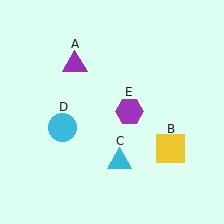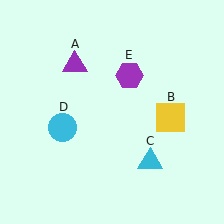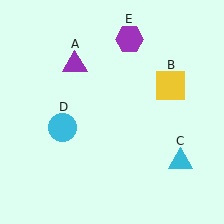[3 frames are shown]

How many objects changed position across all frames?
3 objects changed position: yellow square (object B), cyan triangle (object C), purple hexagon (object E).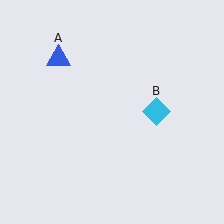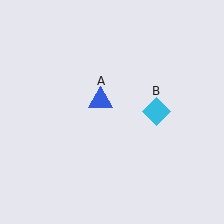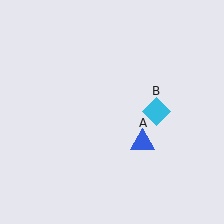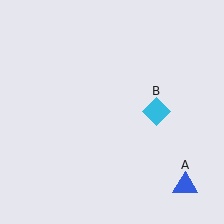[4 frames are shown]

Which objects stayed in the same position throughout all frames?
Cyan diamond (object B) remained stationary.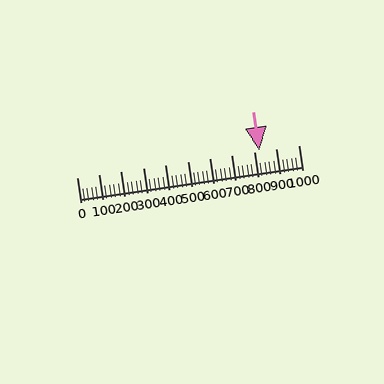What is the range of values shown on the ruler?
The ruler shows values from 0 to 1000.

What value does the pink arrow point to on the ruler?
The pink arrow points to approximately 823.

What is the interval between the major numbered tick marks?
The major tick marks are spaced 100 units apart.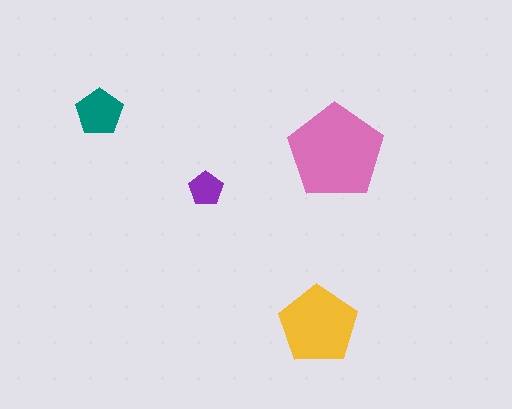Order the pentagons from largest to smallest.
the pink one, the yellow one, the teal one, the purple one.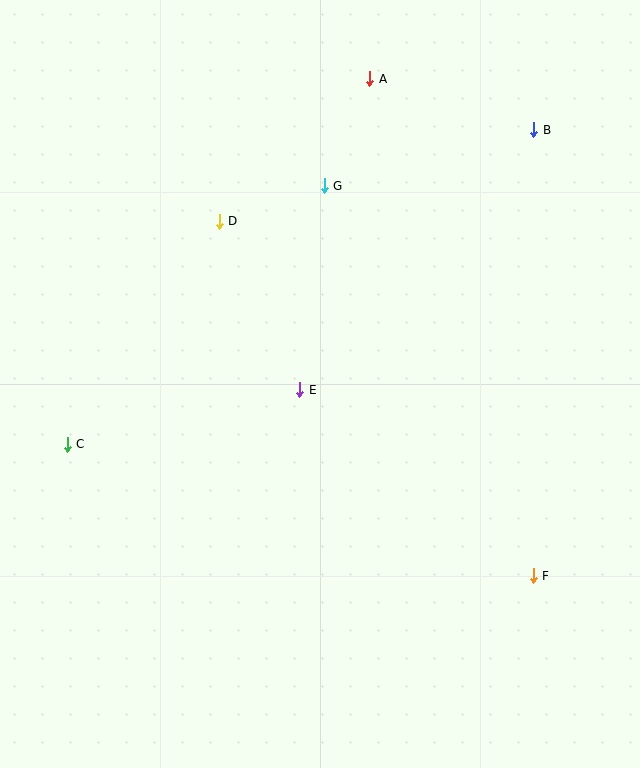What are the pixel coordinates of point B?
Point B is at (534, 130).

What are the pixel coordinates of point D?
Point D is at (219, 221).